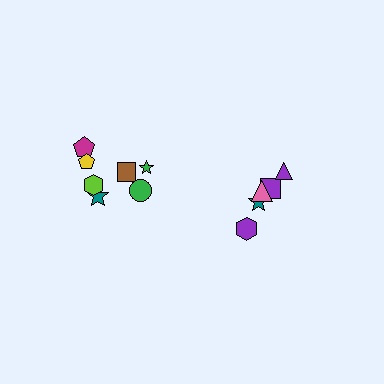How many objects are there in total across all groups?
There are 12 objects.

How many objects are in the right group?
There are 5 objects.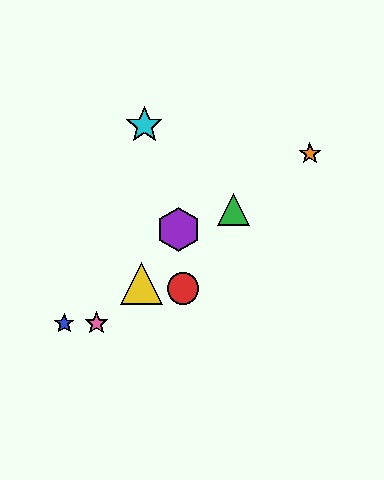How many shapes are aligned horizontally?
2 shapes (the blue star, the pink star) are aligned horizontally.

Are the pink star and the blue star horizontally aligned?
Yes, both are at y≈323.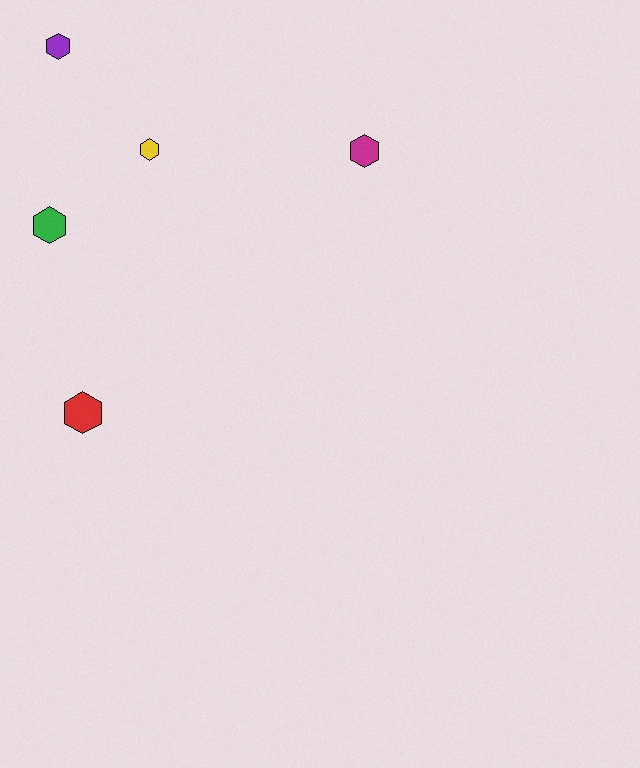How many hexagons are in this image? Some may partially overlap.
There are 5 hexagons.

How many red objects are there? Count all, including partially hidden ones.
There is 1 red object.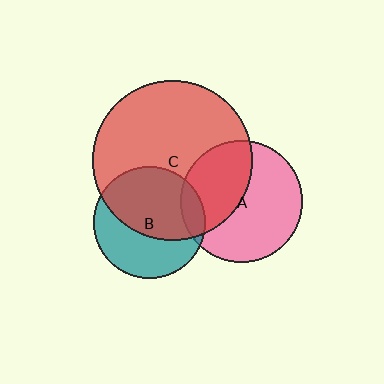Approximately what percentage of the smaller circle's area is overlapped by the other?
Approximately 60%.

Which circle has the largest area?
Circle C (red).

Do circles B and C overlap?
Yes.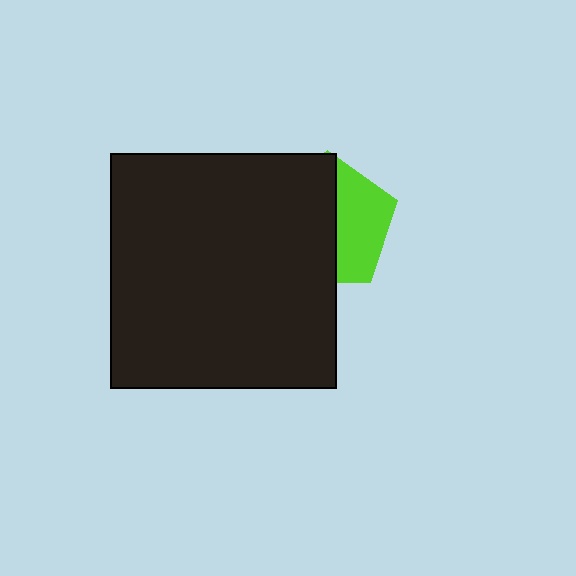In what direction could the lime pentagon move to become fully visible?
The lime pentagon could move right. That would shift it out from behind the black rectangle entirely.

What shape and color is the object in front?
The object in front is a black rectangle.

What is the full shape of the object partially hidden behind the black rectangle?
The partially hidden object is a lime pentagon.